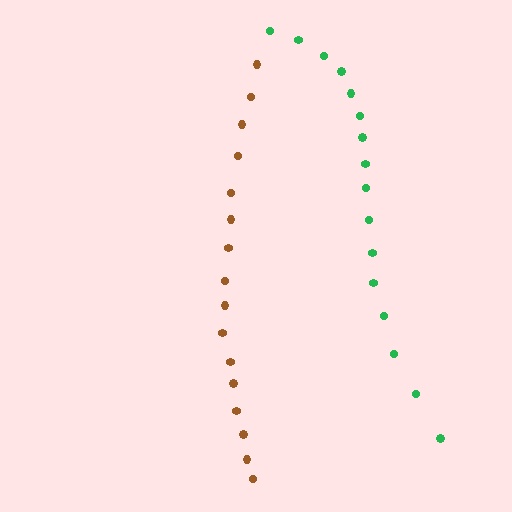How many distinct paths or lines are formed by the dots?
There are 2 distinct paths.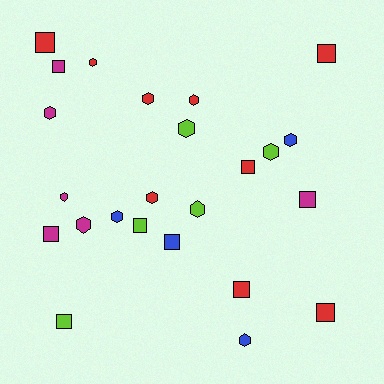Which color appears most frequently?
Red, with 9 objects.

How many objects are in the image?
There are 24 objects.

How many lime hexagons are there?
There are 3 lime hexagons.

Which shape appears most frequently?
Hexagon, with 13 objects.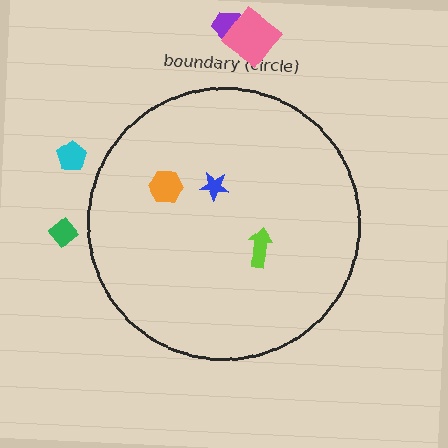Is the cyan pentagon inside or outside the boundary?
Outside.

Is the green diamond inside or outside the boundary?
Outside.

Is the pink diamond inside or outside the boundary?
Outside.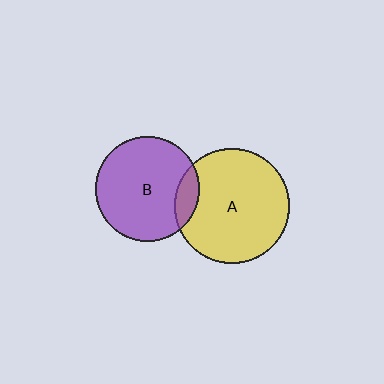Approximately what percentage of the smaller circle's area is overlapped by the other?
Approximately 10%.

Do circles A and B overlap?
Yes.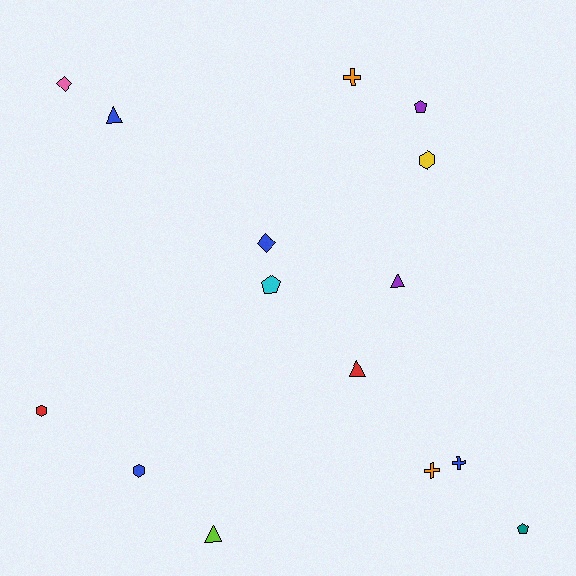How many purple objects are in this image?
There are 2 purple objects.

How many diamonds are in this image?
There are 2 diamonds.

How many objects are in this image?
There are 15 objects.